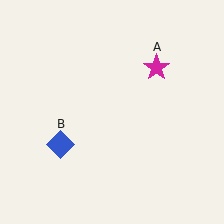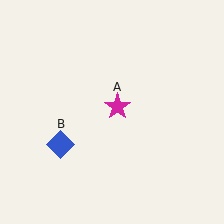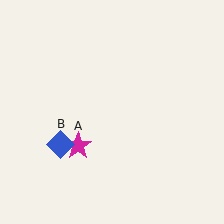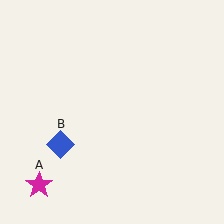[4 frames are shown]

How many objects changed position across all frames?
1 object changed position: magenta star (object A).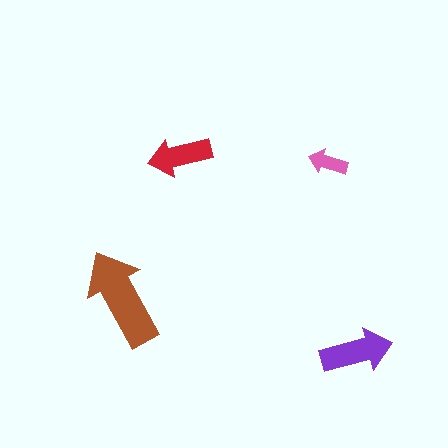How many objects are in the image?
There are 4 objects in the image.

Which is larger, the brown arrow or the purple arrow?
The brown one.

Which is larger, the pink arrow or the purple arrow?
The purple one.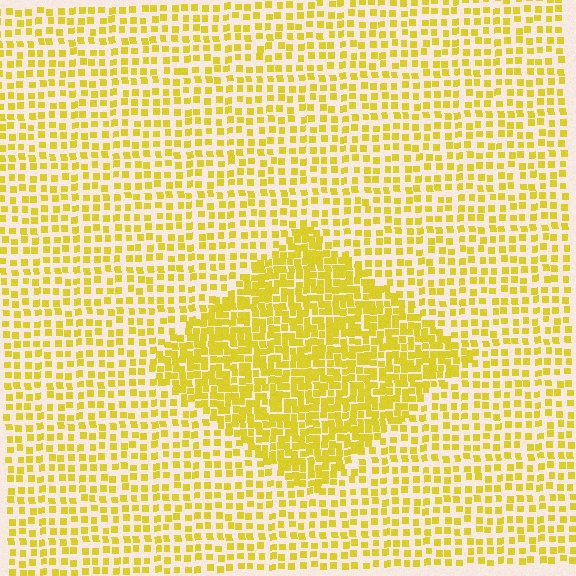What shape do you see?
I see a diamond.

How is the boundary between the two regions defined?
The boundary is defined by a change in element density (approximately 2.0x ratio). All elements are the same color, size, and shape.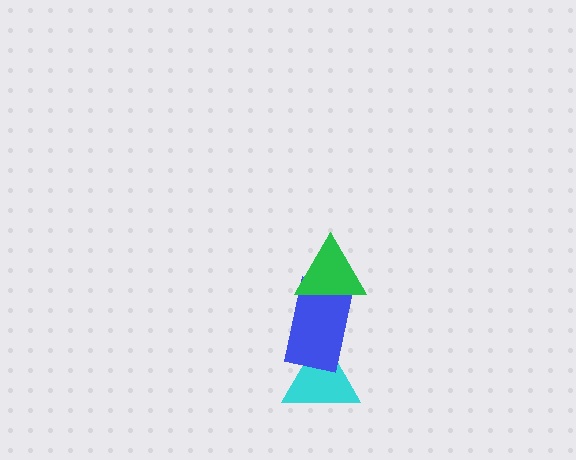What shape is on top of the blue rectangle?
The green triangle is on top of the blue rectangle.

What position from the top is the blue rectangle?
The blue rectangle is 2nd from the top.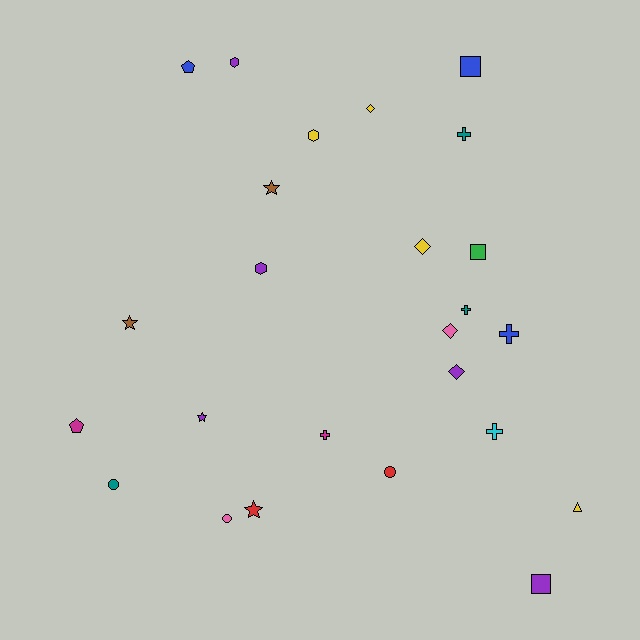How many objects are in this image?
There are 25 objects.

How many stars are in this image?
There are 4 stars.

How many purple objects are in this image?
There are 5 purple objects.